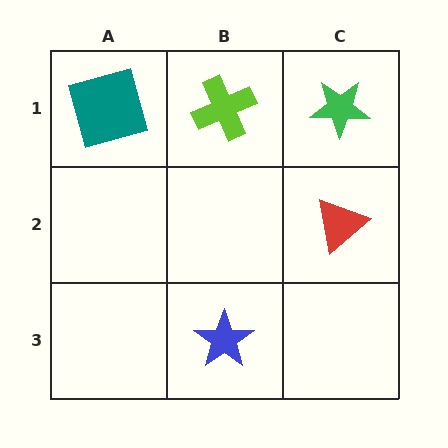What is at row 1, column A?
A teal square.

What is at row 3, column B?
A blue star.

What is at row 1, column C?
A green star.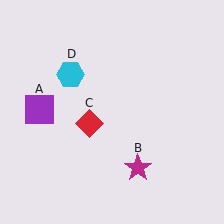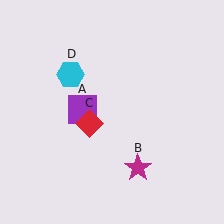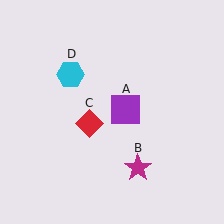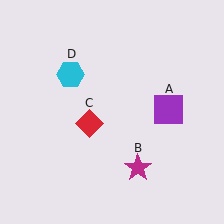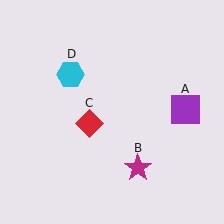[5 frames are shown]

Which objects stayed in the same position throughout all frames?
Magenta star (object B) and red diamond (object C) and cyan hexagon (object D) remained stationary.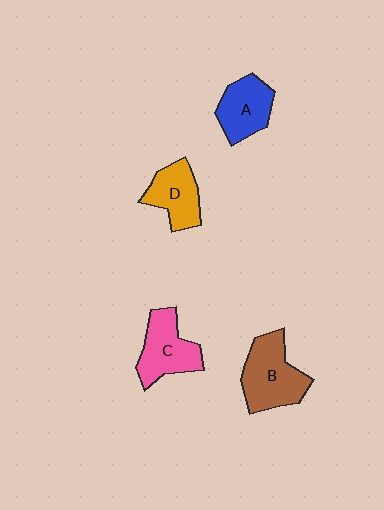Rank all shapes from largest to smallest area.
From largest to smallest: B (brown), C (pink), A (blue), D (orange).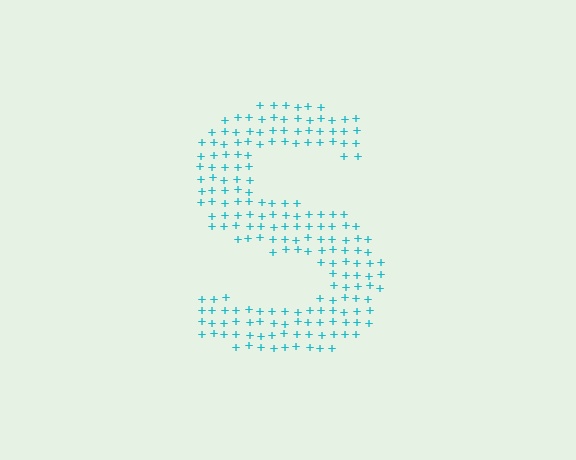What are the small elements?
The small elements are plus signs.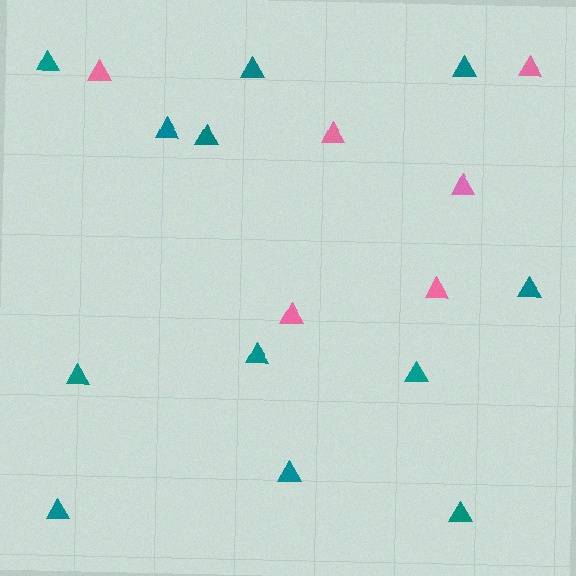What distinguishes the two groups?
There are 2 groups: one group of teal triangles (12) and one group of pink triangles (6).